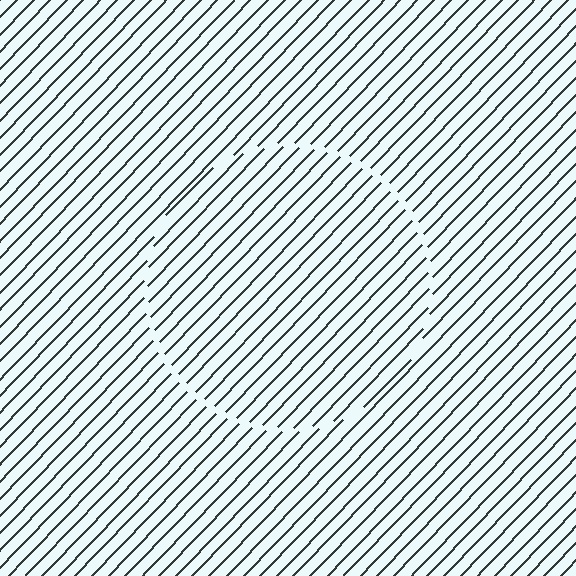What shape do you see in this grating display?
An illusory circle. The interior of the shape contains the same grating, shifted by half a period — the contour is defined by the phase discontinuity where line-ends from the inner and outer gratings abut.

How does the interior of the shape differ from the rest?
The interior of the shape contains the same grating, shifted by half a period — the contour is defined by the phase discontinuity where line-ends from the inner and outer gratings abut.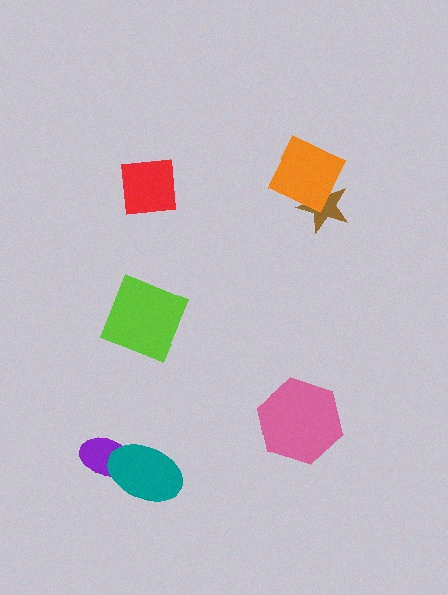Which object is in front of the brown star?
The orange diamond is in front of the brown star.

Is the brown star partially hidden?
Yes, it is partially covered by another shape.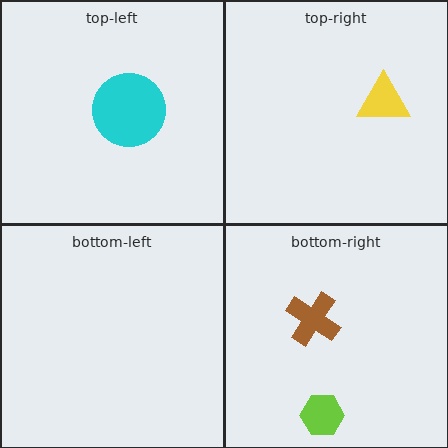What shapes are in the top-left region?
The cyan circle.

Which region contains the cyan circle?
The top-left region.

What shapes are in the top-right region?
The yellow triangle.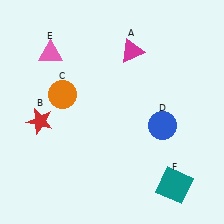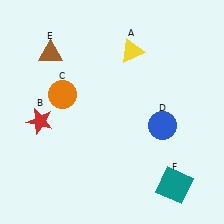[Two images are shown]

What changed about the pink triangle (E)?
In Image 1, E is pink. In Image 2, it changed to brown.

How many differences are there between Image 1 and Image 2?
There are 2 differences between the two images.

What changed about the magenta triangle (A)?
In Image 1, A is magenta. In Image 2, it changed to yellow.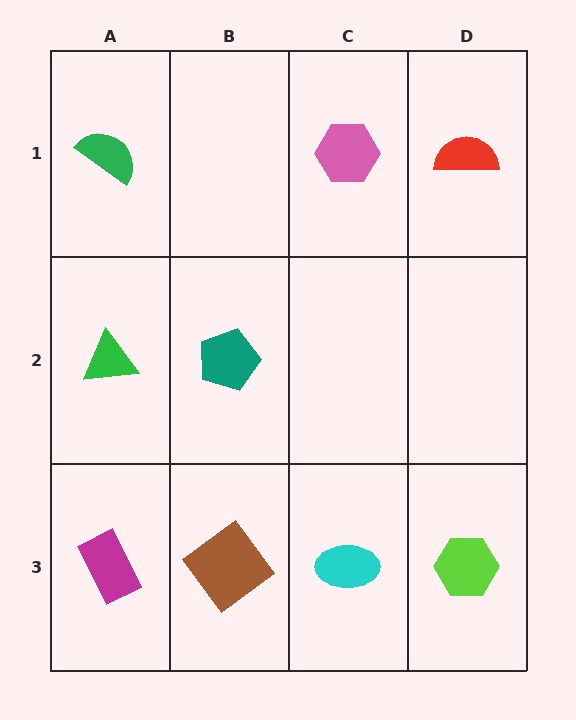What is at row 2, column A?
A green triangle.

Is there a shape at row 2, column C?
No, that cell is empty.